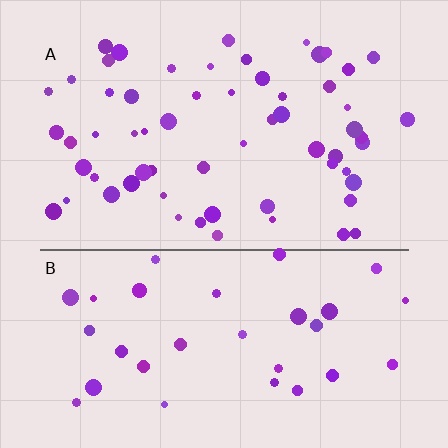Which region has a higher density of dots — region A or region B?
A (the top).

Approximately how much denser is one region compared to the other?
Approximately 1.9× — region A over region B.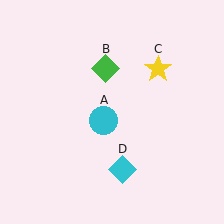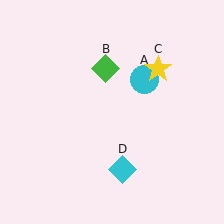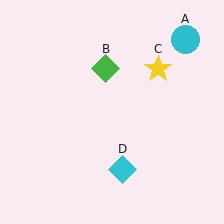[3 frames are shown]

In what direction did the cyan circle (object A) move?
The cyan circle (object A) moved up and to the right.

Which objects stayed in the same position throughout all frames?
Green diamond (object B) and yellow star (object C) and cyan diamond (object D) remained stationary.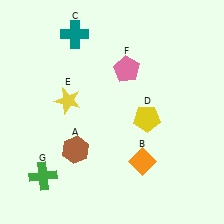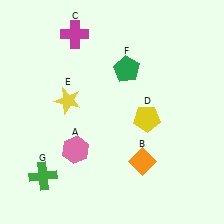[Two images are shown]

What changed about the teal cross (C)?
In Image 1, C is teal. In Image 2, it changed to magenta.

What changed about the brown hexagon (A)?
In Image 1, A is brown. In Image 2, it changed to pink.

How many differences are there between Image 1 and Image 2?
There are 3 differences between the two images.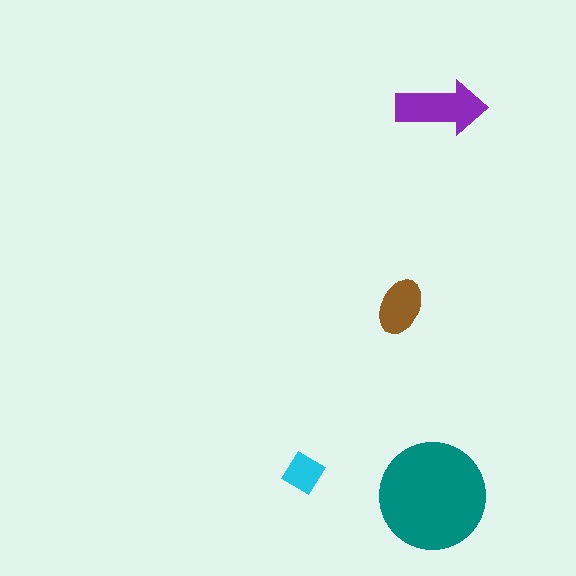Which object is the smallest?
The cyan diamond.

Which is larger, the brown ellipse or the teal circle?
The teal circle.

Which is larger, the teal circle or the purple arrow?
The teal circle.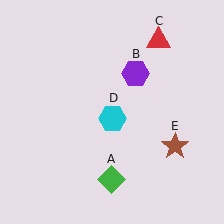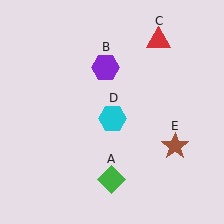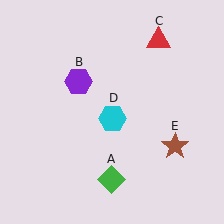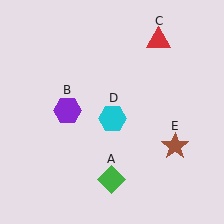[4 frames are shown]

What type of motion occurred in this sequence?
The purple hexagon (object B) rotated counterclockwise around the center of the scene.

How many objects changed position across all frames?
1 object changed position: purple hexagon (object B).